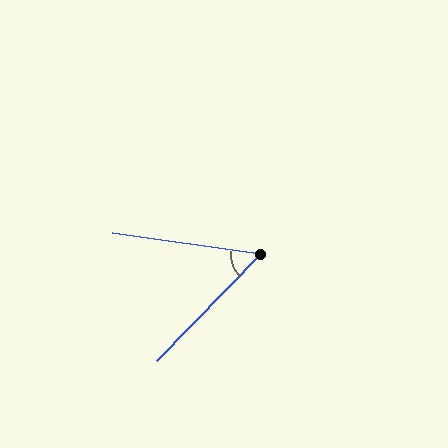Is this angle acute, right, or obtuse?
It is acute.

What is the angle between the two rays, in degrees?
Approximately 54 degrees.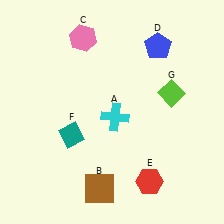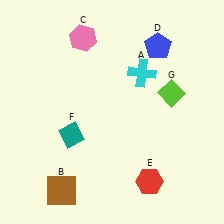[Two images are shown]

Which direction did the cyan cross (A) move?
The cyan cross (A) moved up.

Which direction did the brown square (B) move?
The brown square (B) moved left.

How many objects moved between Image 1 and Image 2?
2 objects moved between the two images.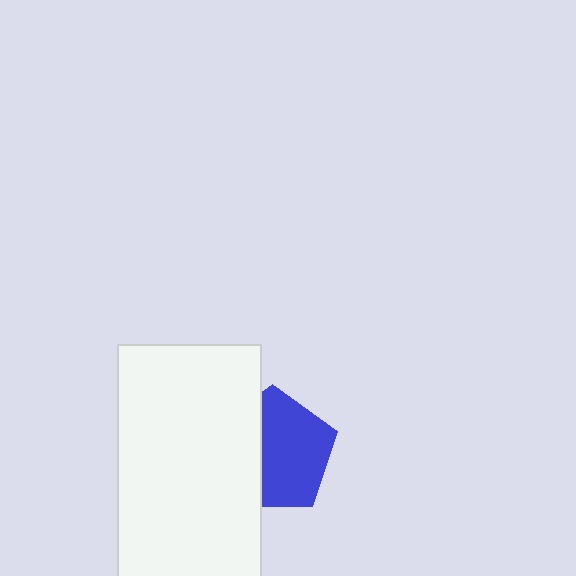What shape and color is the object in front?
The object in front is a white rectangle.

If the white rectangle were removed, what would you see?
You would see the complete blue pentagon.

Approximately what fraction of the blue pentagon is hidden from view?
Roughly 38% of the blue pentagon is hidden behind the white rectangle.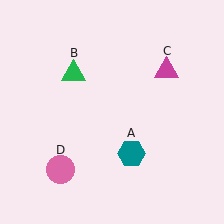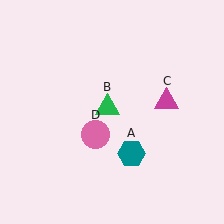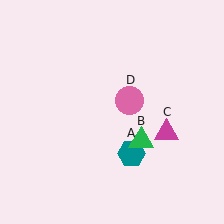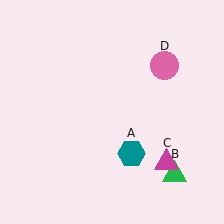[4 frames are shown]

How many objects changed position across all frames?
3 objects changed position: green triangle (object B), magenta triangle (object C), pink circle (object D).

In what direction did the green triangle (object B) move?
The green triangle (object B) moved down and to the right.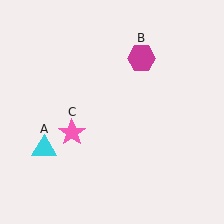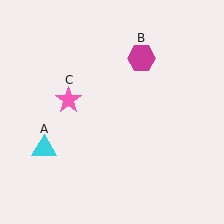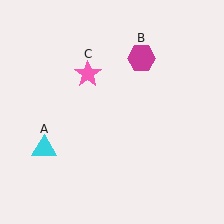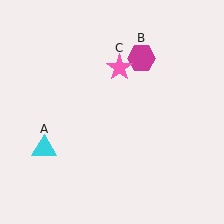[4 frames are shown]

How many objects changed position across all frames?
1 object changed position: pink star (object C).